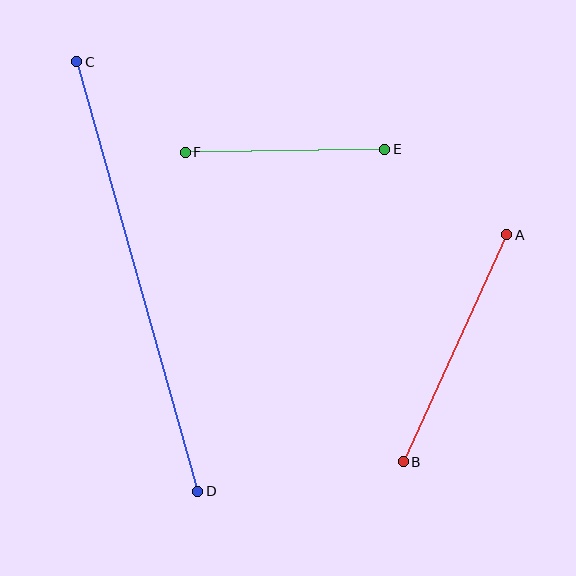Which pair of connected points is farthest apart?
Points C and D are farthest apart.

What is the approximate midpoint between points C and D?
The midpoint is at approximately (137, 277) pixels.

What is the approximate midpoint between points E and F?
The midpoint is at approximately (285, 151) pixels.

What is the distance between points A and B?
The distance is approximately 250 pixels.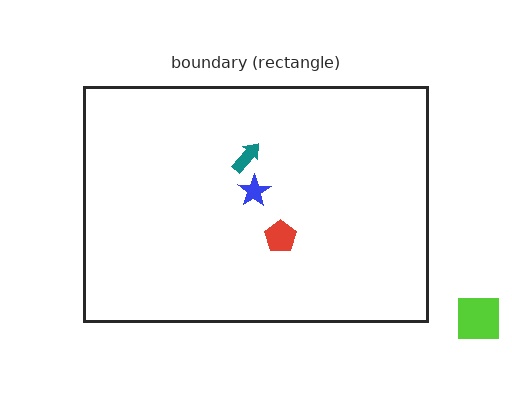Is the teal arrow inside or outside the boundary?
Inside.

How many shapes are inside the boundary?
3 inside, 1 outside.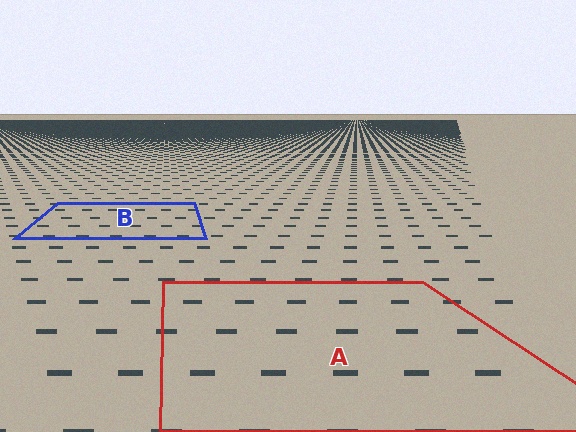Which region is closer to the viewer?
Region A is closer. The texture elements there are larger and more spread out.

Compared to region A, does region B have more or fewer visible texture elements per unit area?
Region B has more texture elements per unit area — they are packed more densely because it is farther away.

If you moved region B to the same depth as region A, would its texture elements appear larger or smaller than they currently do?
They would appear larger. At a closer depth, the same texture elements are projected at a bigger on-screen size.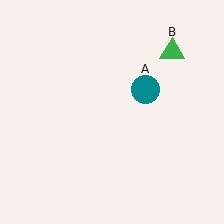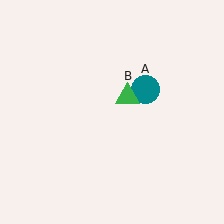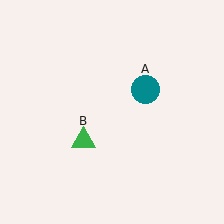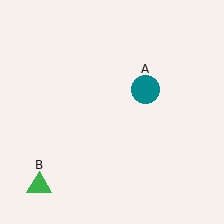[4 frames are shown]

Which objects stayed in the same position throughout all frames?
Teal circle (object A) remained stationary.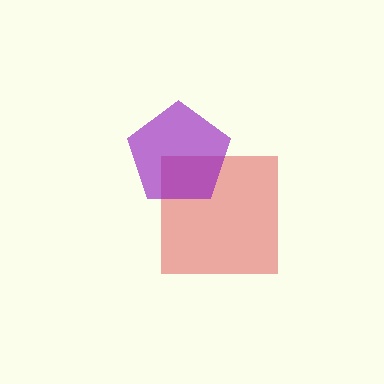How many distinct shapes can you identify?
There are 2 distinct shapes: a red square, a purple pentagon.